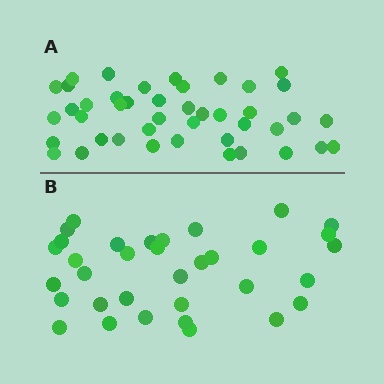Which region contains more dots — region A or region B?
Region A (the top region) has more dots.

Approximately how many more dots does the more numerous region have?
Region A has roughly 8 or so more dots than region B.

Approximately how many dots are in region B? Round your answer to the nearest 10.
About 30 dots. (The exact count is 34, which rounds to 30.)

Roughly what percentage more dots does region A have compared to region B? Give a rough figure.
About 25% more.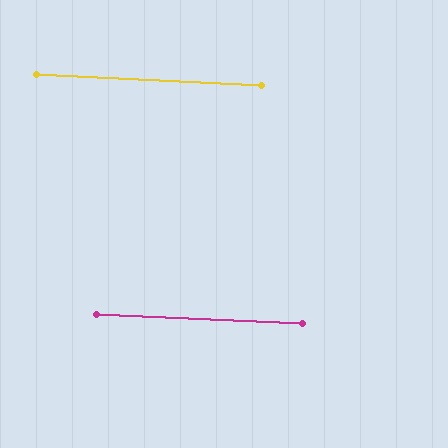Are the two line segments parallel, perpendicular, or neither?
Parallel — their directions differ by only 0.4°.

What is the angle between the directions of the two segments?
Approximately 0 degrees.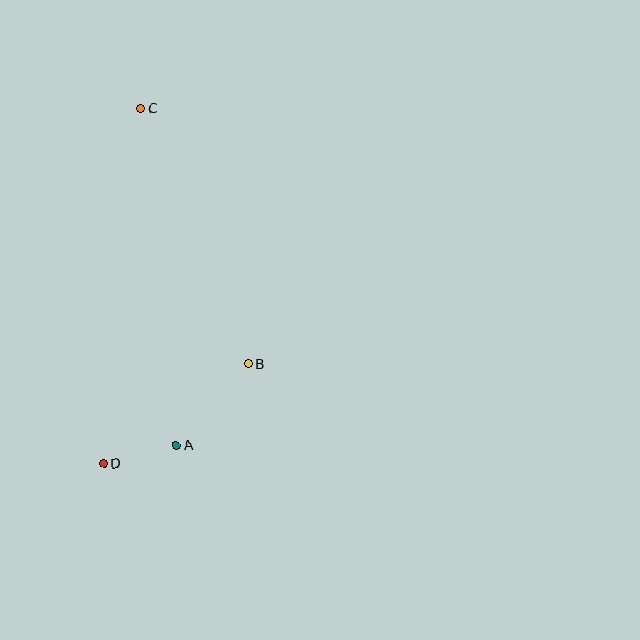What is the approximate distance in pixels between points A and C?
The distance between A and C is approximately 339 pixels.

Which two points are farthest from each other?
Points C and D are farthest from each other.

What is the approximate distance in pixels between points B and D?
The distance between B and D is approximately 176 pixels.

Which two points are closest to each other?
Points A and D are closest to each other.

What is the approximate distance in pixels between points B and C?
The distance between B and C is approximately 277 pixels.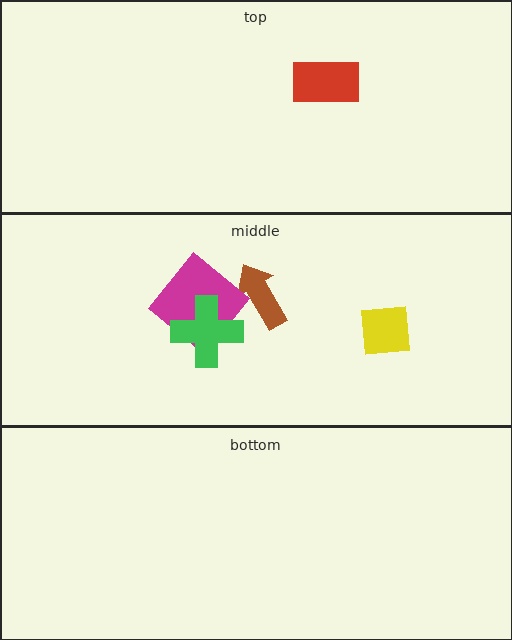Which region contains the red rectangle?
The top region.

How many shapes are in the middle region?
4.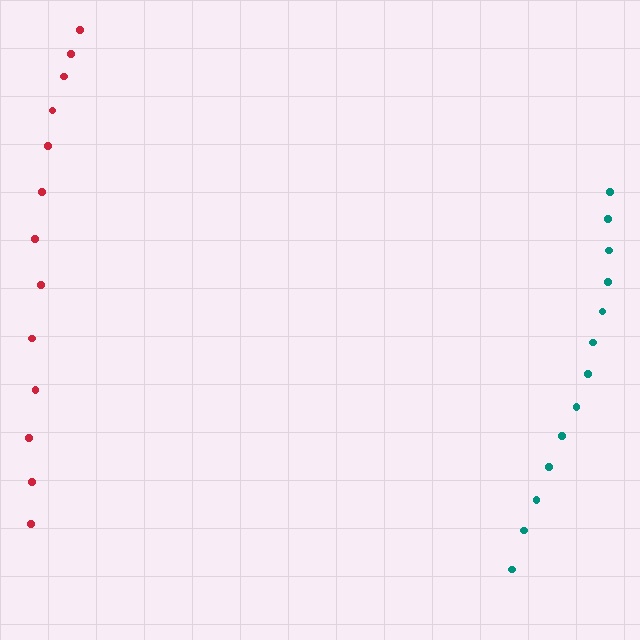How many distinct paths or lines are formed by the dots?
There are 2 distinct paths.